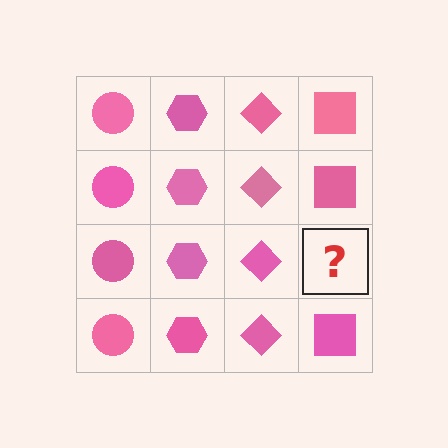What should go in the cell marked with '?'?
The missing cell should contain a pink square.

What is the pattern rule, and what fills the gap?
The rule is that each column has a consistent shape. The gap should be filled with a pink square.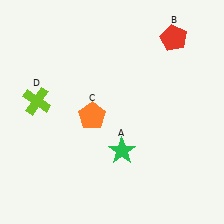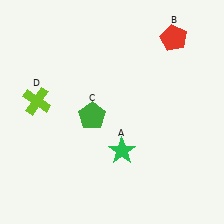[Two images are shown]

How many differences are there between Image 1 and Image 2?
There is 1 difference between the two images.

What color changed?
The pentagon (C) changed from orange in Image 1 to green in Image 2.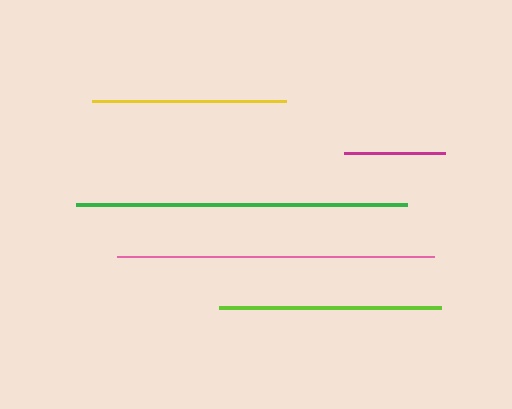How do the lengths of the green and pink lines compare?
The green and pink lines are approximately the same length.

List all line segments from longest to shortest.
From longest to shortest: green, pink, lime, yellow, magenta.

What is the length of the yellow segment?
The yellow segment is approximately 194 pixels long.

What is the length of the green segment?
The green segment is approximately 331 pixels long.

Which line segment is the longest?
The green line is the longest at approximately 331 pixels.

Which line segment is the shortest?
The magenta line is the shortest at approximately 100 pixels.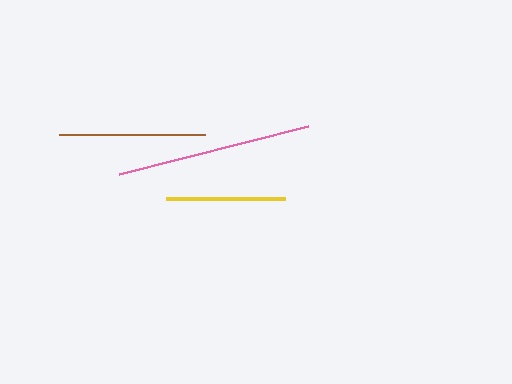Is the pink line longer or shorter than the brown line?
The pink line is longer than the brown line.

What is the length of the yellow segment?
The yellow segment is approximately 118 pixels long.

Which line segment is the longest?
The pink line is the longest at approximately 195 pixels.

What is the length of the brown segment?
The brown segment is approximately 146 pixels long.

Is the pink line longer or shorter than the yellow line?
The pink line is longer than the yellow line.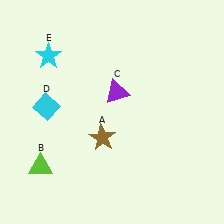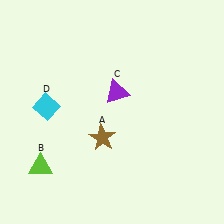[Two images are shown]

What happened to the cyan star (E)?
The cyan star (E) was removed in Image 2. It was in the top-left area of Image 1.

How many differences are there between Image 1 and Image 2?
There is 1 difference between the two images.